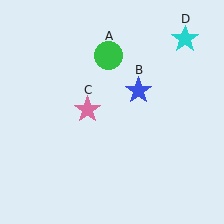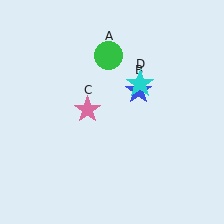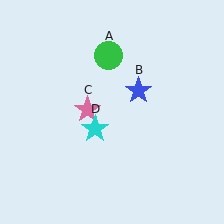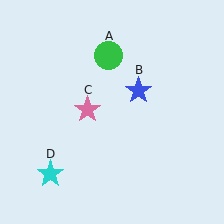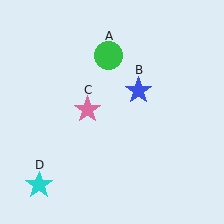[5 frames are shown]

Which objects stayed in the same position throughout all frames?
Green circle (object A) and blue star (object B) and pink star (object C) remained stationary.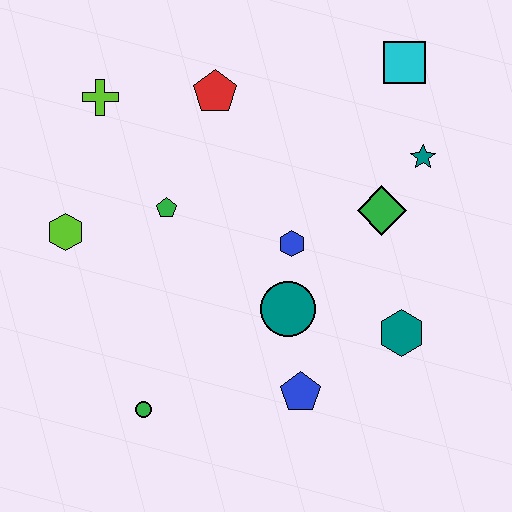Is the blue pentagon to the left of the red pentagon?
No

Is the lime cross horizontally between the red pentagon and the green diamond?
No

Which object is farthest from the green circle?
The cyan square is farthest from the green circle.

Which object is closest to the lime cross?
The red pentagon is closest to the lime cross.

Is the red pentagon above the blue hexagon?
Yes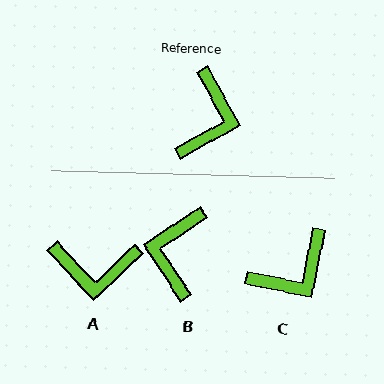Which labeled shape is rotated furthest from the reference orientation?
B, about 175 degrees away.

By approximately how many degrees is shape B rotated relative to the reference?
Approximately 175 degrees clockwise.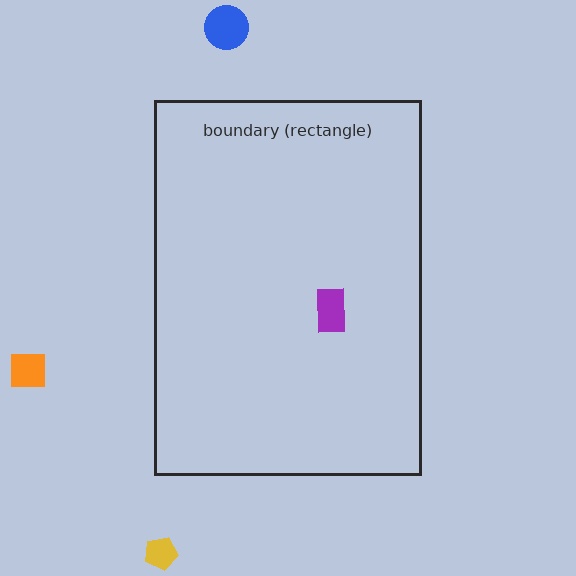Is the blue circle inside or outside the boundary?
Outside.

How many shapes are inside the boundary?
1 inside, 3 outside.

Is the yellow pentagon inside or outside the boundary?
Outside.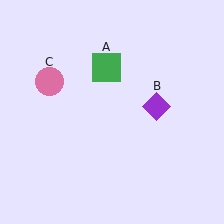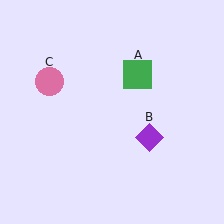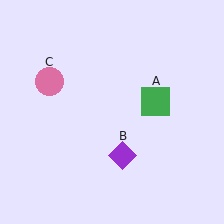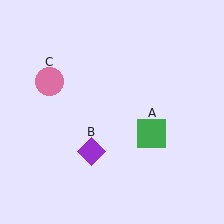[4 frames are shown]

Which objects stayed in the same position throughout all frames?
Pink circle (object C) remained stationary.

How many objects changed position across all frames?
2 objects changed position: green square (object A), purple diamond (object B).